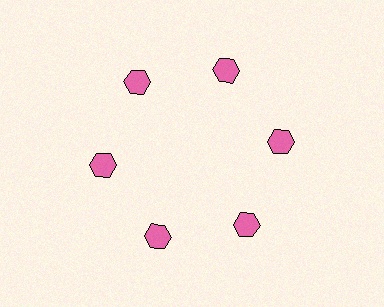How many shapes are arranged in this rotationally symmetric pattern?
There are 6 shapes, arranged in 6 groups of 1.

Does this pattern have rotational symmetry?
Yes, this pattern has 6-fold rotational symmetry. It looks the same after rotating 60 degrees around the center.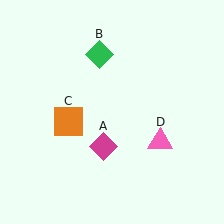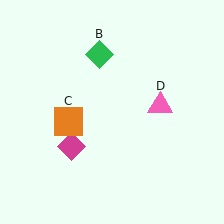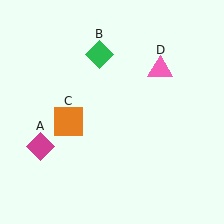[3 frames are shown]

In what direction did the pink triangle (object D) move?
The pink triangle (object D) moved up.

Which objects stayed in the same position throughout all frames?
Green diamond (object B) and orange square (object C) remained stationary.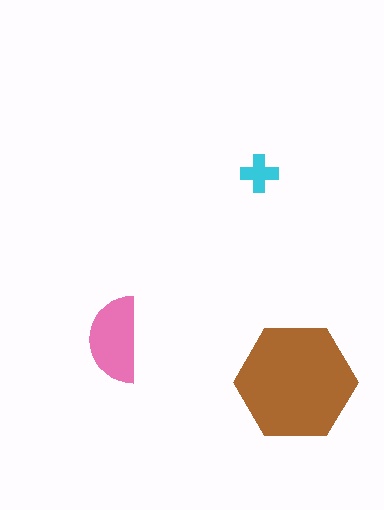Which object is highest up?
The cyan cross is topmost.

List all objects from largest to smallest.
The brown hexagon, the pink semicircle, the cyan cross.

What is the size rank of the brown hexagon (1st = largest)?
1st.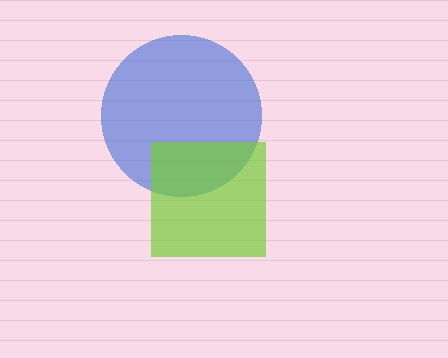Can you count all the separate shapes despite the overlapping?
Yes, there are 2 separate shapes.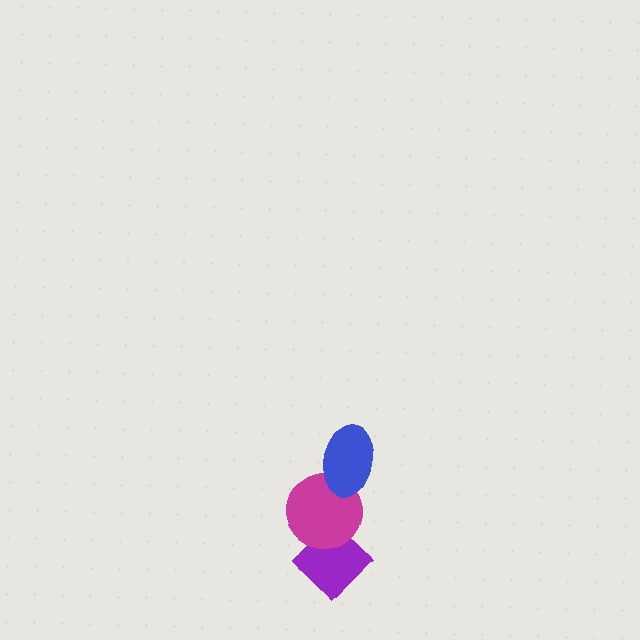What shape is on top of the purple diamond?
The magenta circle is on top of the purple diamond.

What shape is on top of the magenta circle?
The blue ellipse is on top of the magenta circle.